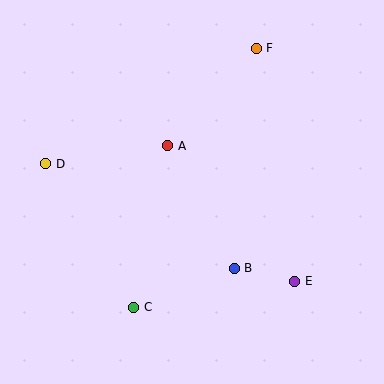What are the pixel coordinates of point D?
Point D is at (46, 164).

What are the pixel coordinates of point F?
Point F is at (256, 48).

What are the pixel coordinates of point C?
Point C is at (134, 307).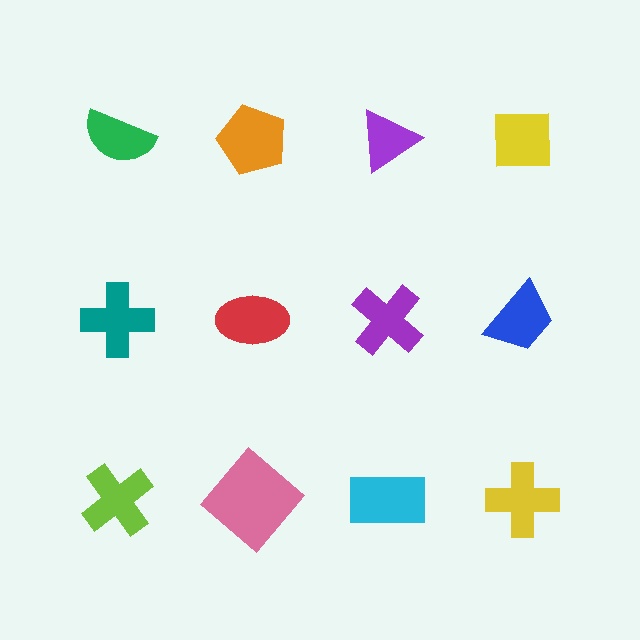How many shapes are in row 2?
4 shapes.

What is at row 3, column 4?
A yellow cross.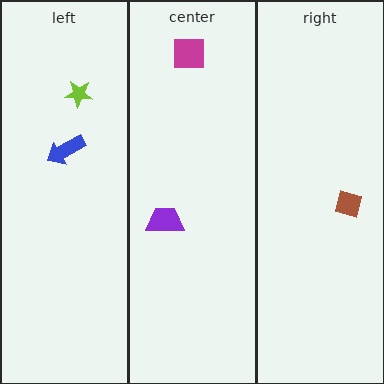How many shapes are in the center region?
2.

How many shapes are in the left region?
2.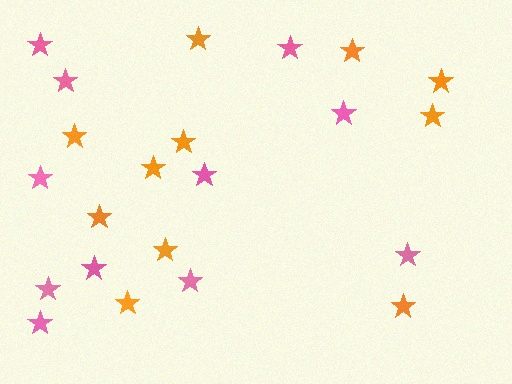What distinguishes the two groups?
There are 2 groups: one group of orange stars (11) and one group of pink stars (11).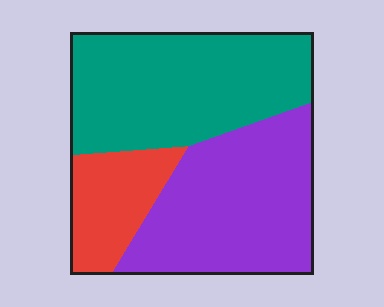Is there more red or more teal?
Teal.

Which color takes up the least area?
Red, at roughly 15%.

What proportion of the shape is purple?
Purple takes up about two fifths (2/5) of the shape.